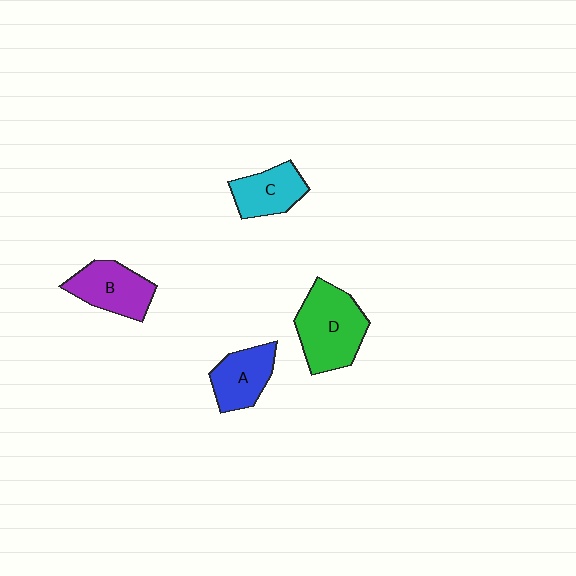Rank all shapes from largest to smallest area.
From largest to smallest: D (green), B (purple), A (blue), C (cyan).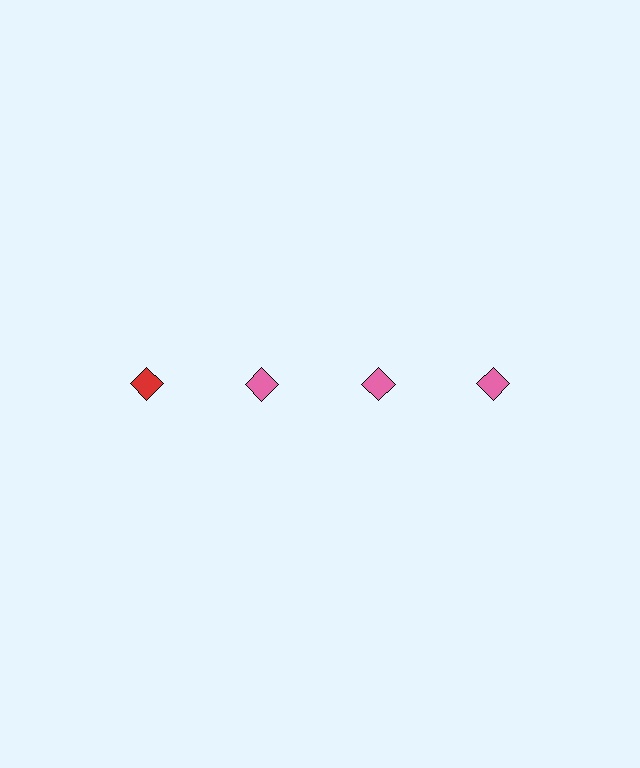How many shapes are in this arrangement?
There are 4 shapes arranged in a grid pattern.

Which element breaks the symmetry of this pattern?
The red diamond in the top row, leftmost column breaks the symmetry. All other shapes are pink diamonds.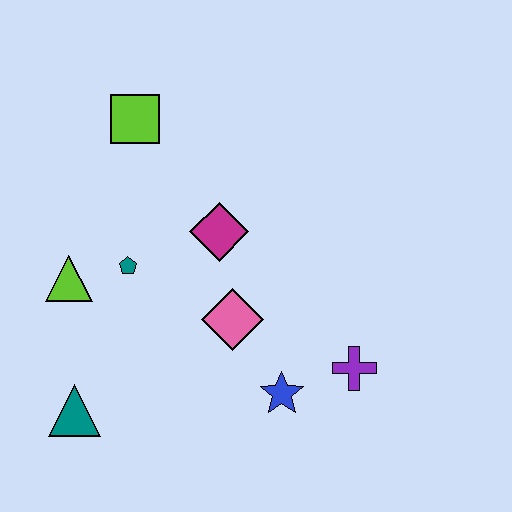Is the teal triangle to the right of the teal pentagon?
No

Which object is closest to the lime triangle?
The teal pentagon is closest to the lime triangle.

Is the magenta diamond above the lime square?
No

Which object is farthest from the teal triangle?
The lime square is farthest from the teal triangle.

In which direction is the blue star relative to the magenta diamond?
The blue star is below the magenta diamond.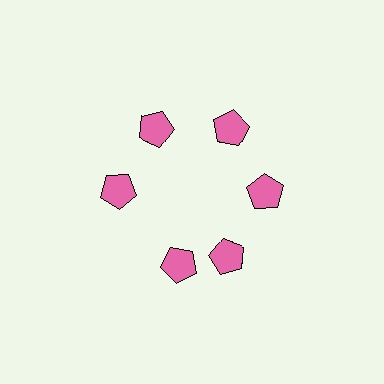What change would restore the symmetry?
The symmetry would be restored by rotating it back into even spacing with its neighbors so that all 6 pentagons sit at equal angles and equal distance from the center.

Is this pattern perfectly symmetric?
No. The 6 pink pentagons are arranged in a ring, but one element near the 7 o'clock position is rotated out of alignment along the ring, breaking the 6-fold rotational symmetry.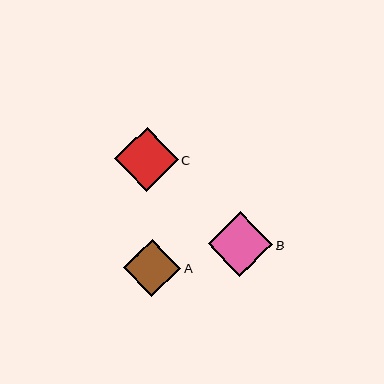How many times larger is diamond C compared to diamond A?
Diamond C is approximately 1.1 times the size of diamond A.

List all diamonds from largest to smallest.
From largest to smallest: B, C, A.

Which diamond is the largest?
Diamond B is the largest with a size of approximately 65 pixels.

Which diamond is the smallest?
Diamond A is the smallest with a size of approximately 57 pixels.